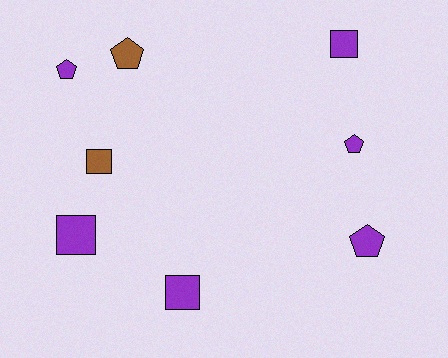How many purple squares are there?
There are 3 purple squares.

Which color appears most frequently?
Purple, with 6 objects.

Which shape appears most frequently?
Square, with 4 objects.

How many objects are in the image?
There are 8 objects.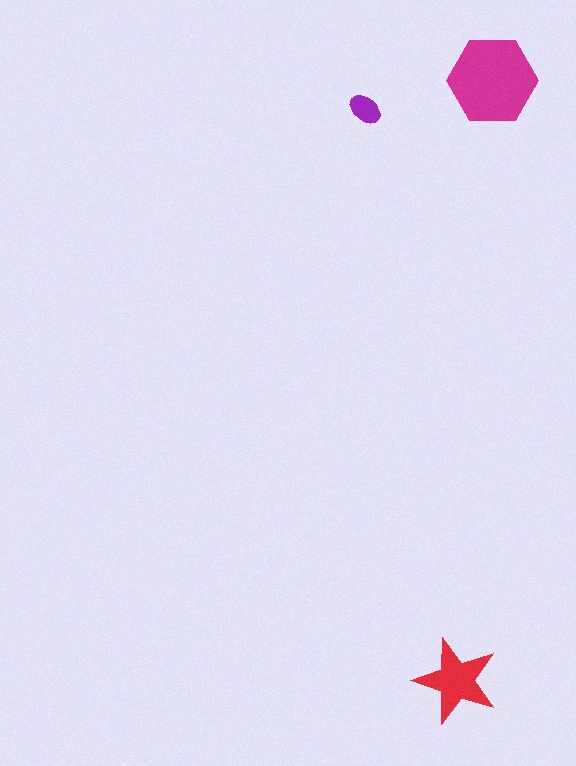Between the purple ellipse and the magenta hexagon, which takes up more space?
The magenta hexagon.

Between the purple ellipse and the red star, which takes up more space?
The red star.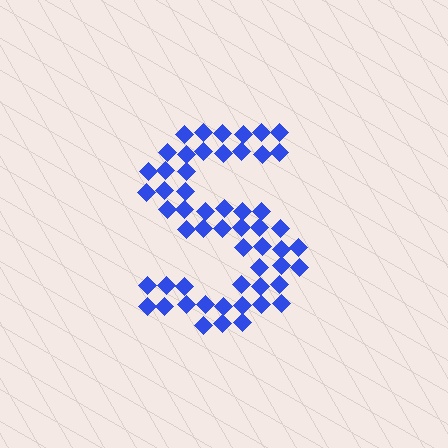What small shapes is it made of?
It is made of small diamonds.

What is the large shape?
The large shape is the letter S.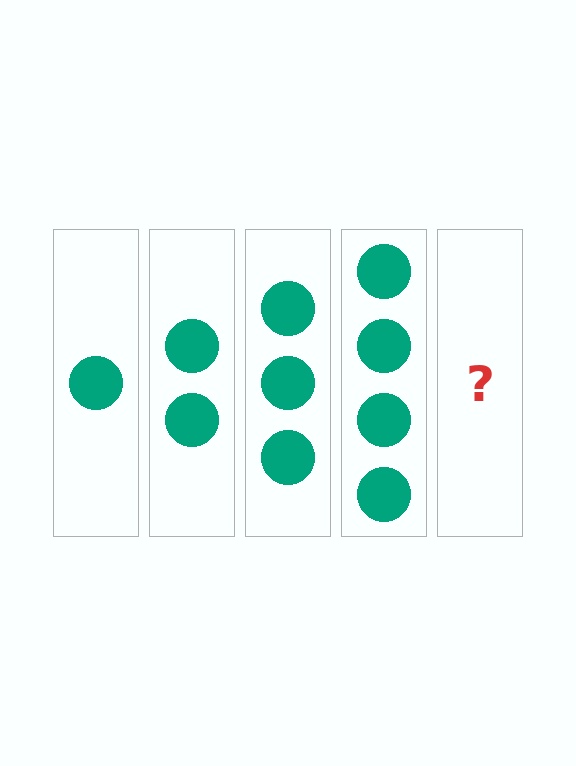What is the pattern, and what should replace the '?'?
The pattern is that each step adds one more circle. The '?' should be 5 circles.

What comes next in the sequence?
The next element should be 5 circles.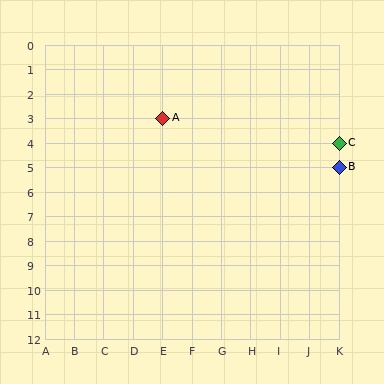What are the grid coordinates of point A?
Point A is at grid coordinates (E, 3).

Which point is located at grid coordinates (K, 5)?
Point B is at (K, 5).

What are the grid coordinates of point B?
Point B is at grid coordinates (K, 5).